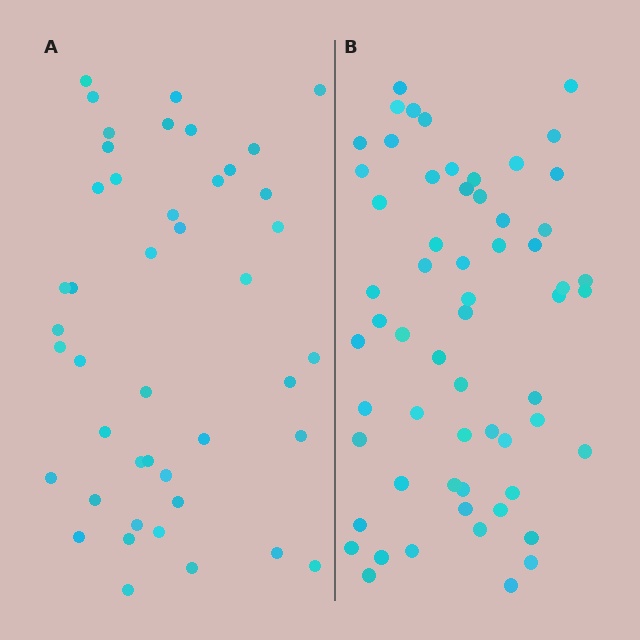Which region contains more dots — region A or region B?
Region B (the right region) has more dots.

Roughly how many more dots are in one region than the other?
Region B has approximately 15 more dots than region A.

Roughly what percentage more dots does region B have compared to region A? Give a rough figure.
About 35% more.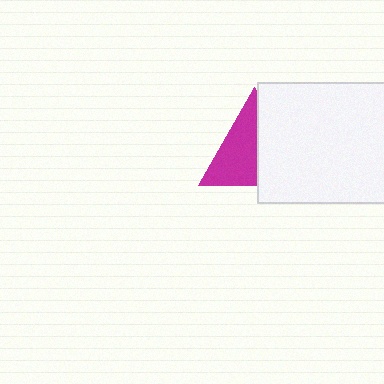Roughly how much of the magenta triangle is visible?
About half of it is visible (roughly 55%).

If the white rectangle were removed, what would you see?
You would see the complete magenta triangle.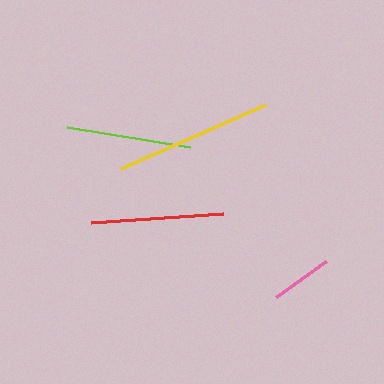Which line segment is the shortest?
The pink line is the shortest at approximately 61 pixels.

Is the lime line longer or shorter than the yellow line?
The yellow line is longer than the lime line.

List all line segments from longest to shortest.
From longest to shortest: yellow, red, lime, pink.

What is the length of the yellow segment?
The yellow segment is approximately 159 pixels long.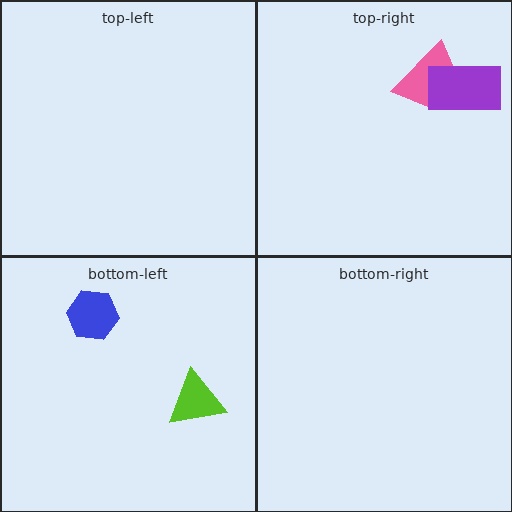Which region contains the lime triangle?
The bottom-left region.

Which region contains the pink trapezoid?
The top-right region.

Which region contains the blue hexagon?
The bottom-left region.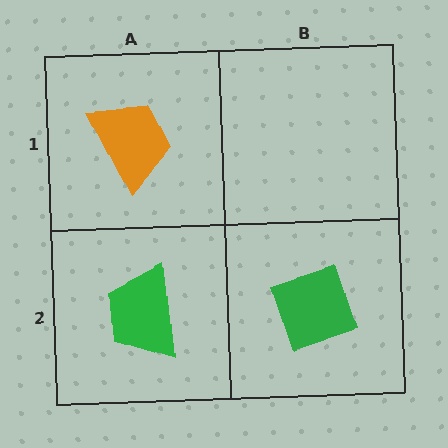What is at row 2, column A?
A green trapezoid.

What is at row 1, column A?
An orange trapezoid.